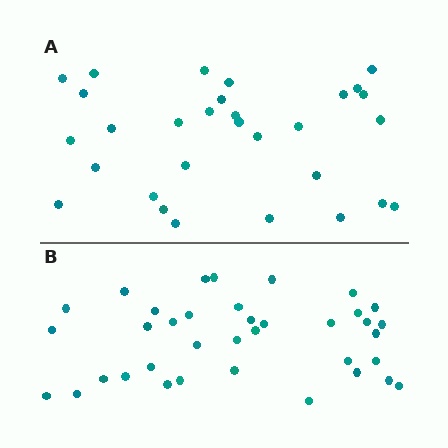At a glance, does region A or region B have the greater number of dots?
Region B (the bottom region) has more dots.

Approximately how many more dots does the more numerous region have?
Region B has roughly 8 or so more dots than region A.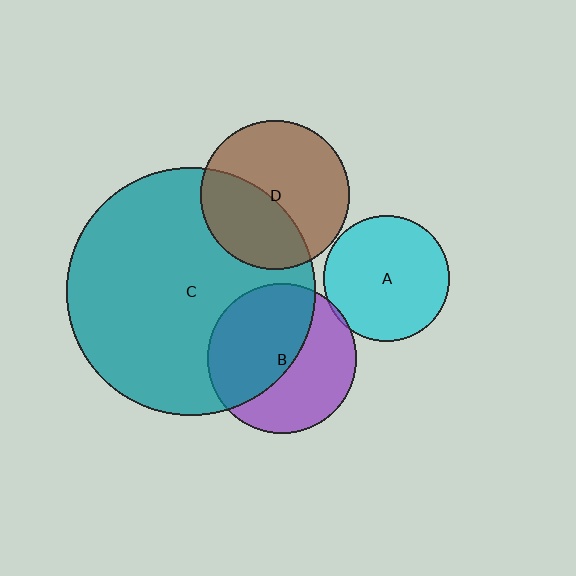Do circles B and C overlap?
Yes.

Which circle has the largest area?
Circle C (teal).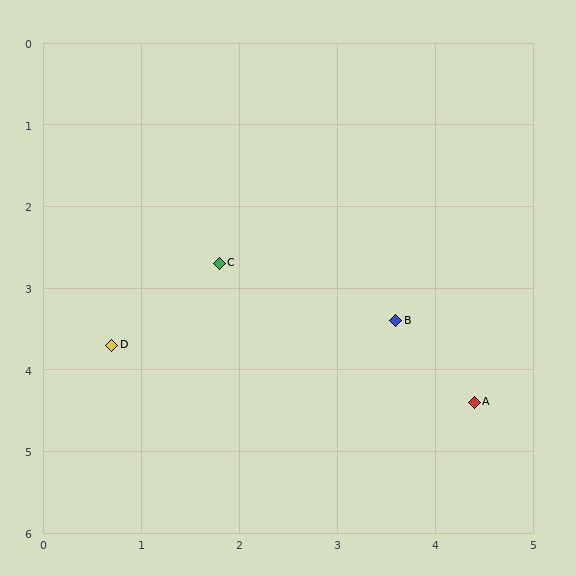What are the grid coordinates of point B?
Point B is at approximately (3.6, 3.4).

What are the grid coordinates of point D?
Point D is at approximately (0.7, 3.7).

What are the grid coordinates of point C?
Point C is at approximately (1.8, 2.7).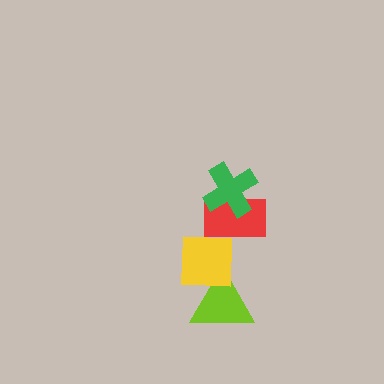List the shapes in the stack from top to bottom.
From top to bottom: the green cross, the red rectangle, the yellow square, the lime triangle.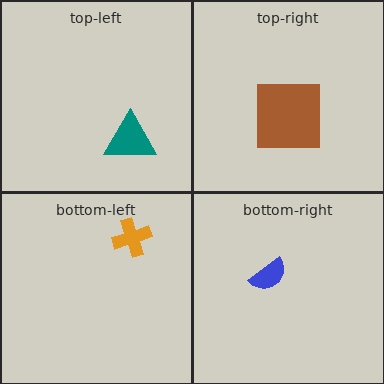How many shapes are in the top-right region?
1.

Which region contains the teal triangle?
The top-left region.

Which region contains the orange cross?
The bottom-left region.